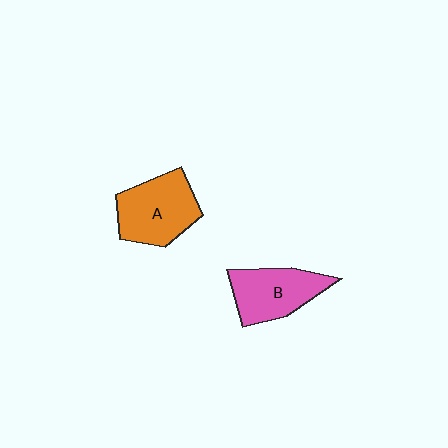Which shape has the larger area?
Shape A (orange).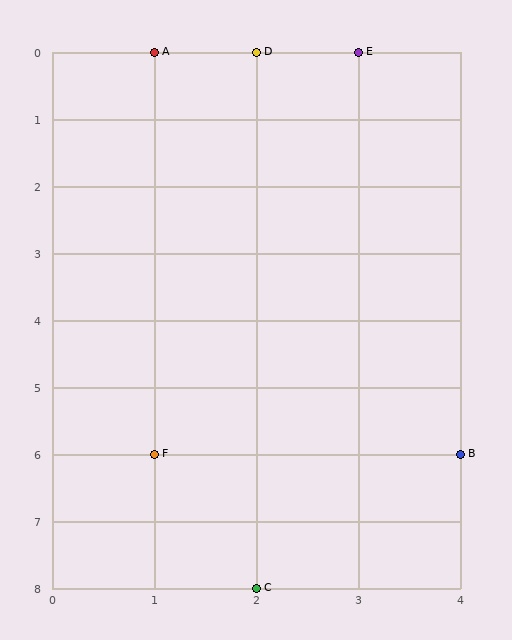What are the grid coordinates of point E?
Point E is at grid coordinates (3, 0).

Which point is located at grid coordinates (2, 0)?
Point D is at (2, 0).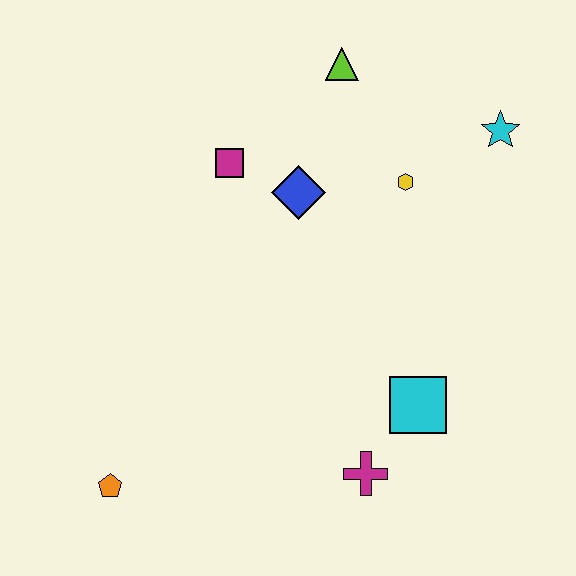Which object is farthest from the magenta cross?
The lime triangle is farthest from the magenta cross.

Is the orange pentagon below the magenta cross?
Yes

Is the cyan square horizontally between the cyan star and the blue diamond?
Yes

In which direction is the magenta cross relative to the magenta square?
The magenta cross is below the magenta square.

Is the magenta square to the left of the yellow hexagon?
Yes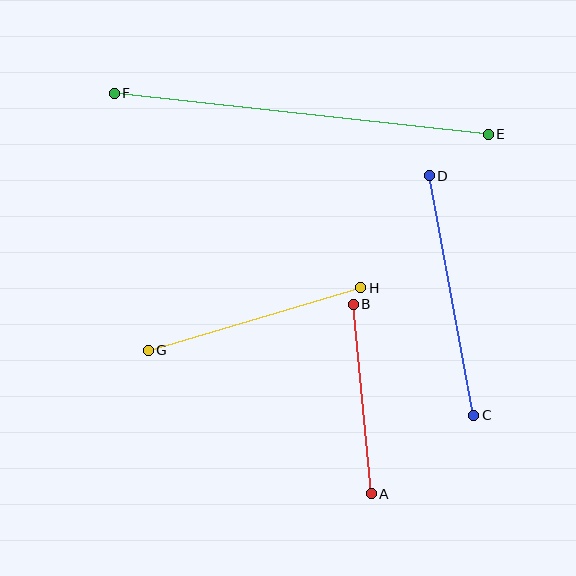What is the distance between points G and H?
The distance is approximately 222 pixels.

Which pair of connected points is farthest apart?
Points E and F are farthest apart.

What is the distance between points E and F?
The distance is approximately 376 pixels.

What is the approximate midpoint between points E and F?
The midpoint is at approximately (301, 114) pixels.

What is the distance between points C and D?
The distance is approximately 244 pixels.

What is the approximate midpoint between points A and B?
The midpoint is at approximately (362, 399) pixels.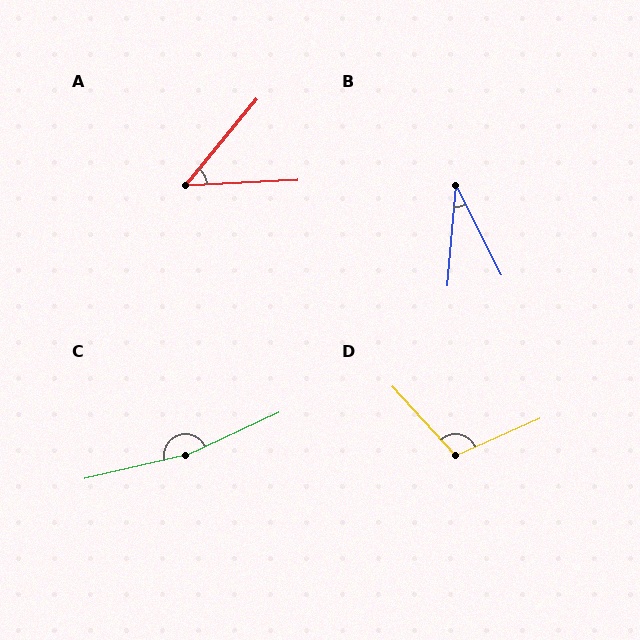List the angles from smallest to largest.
B (32°), A (48°), D (109°), C (168°).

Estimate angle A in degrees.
Approximately 48 degrees.